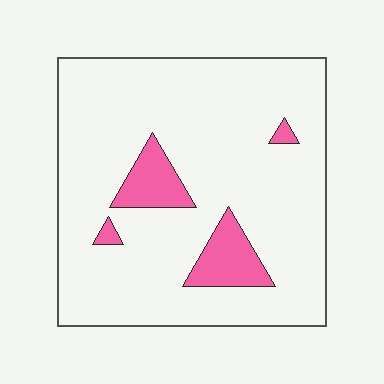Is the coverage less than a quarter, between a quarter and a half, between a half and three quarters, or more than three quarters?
Less than a quarter.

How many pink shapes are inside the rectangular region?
4.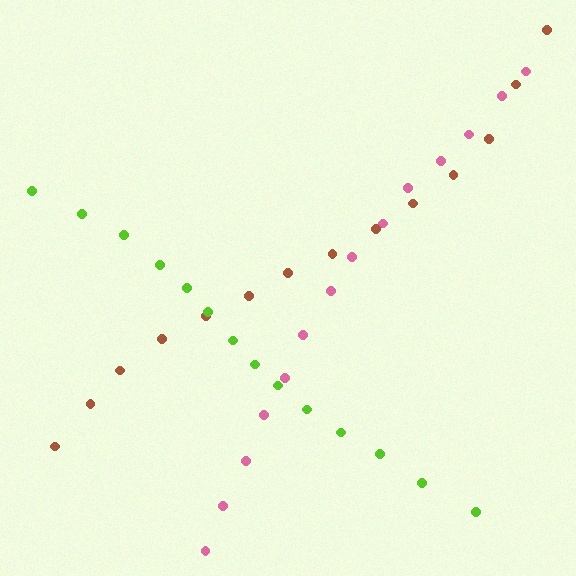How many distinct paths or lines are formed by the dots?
There are 3 distinct paths.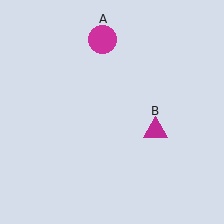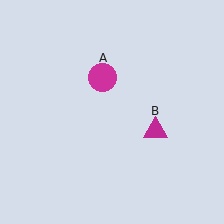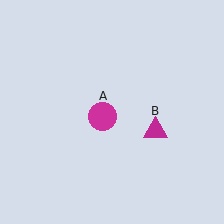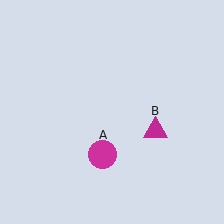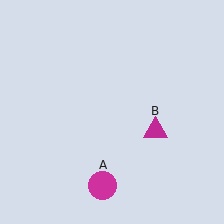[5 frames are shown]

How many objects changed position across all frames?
1 object changed position: magenta circle (object A).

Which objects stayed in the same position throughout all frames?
Magenta triangle (object B) remained stationary.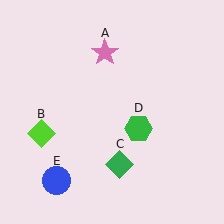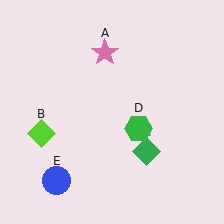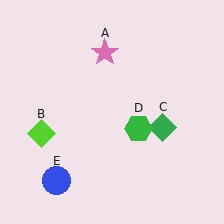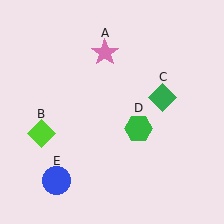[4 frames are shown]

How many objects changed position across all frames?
1 object changed position: green diamond (object C).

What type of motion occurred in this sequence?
The green diamond (object C) rotated counterclockwise around the center of the scene.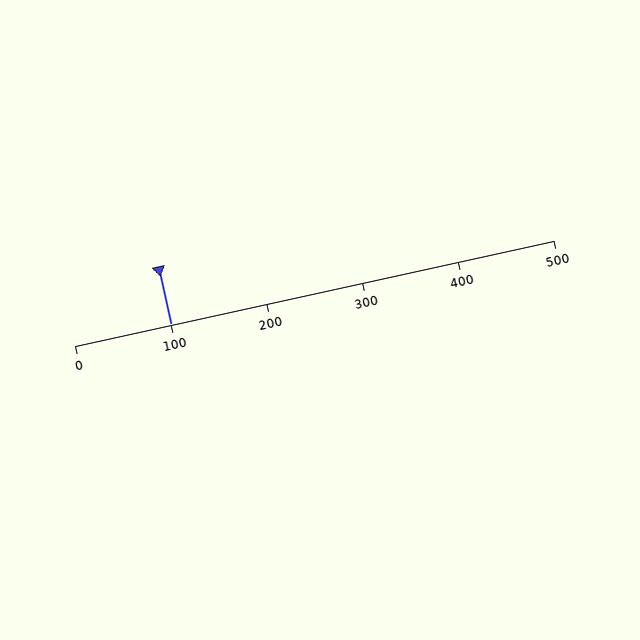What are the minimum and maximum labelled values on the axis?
The axis runs from 0 to 500.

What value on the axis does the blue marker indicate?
The marker indicates approximately 100.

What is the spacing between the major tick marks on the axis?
The major ticks are spaced 100 apart.